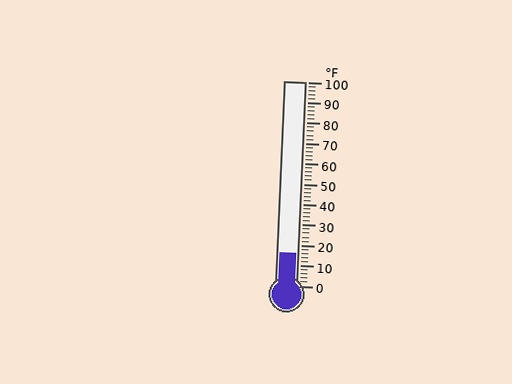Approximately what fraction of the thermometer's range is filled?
The thermometer is filled to approximately 15% of its range.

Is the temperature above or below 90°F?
The temperature is below 90°F.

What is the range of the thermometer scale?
The thermometer scale ranges from 0°F to 100°F.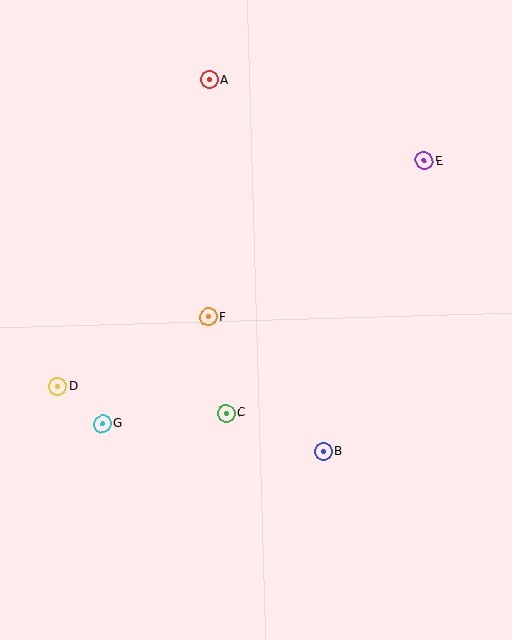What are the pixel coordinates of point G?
Point G is at (102, 424).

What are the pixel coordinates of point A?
Point A is at (209, 80).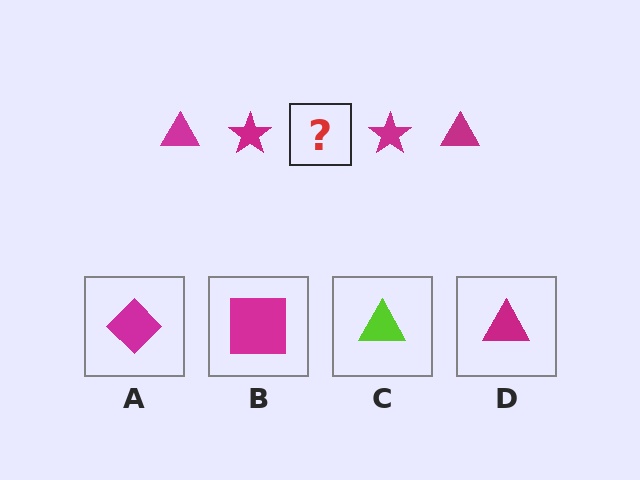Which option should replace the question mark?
Option D.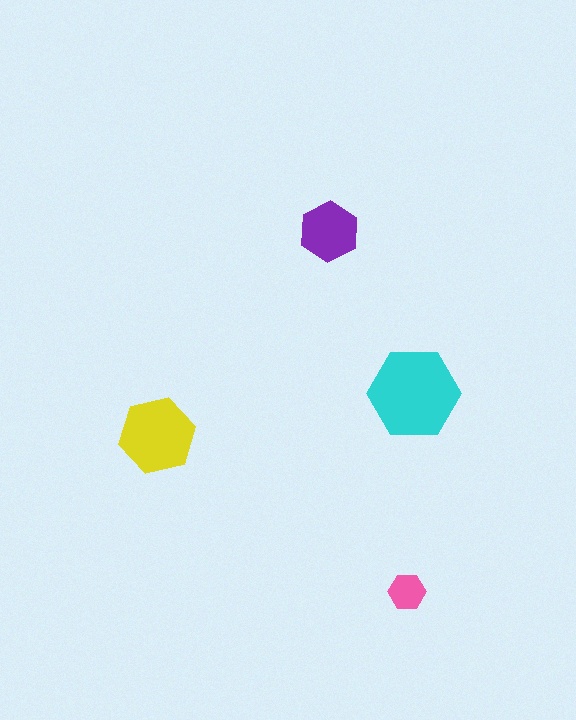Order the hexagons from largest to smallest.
the cyan one, the yellow one, the purple one, the pink one.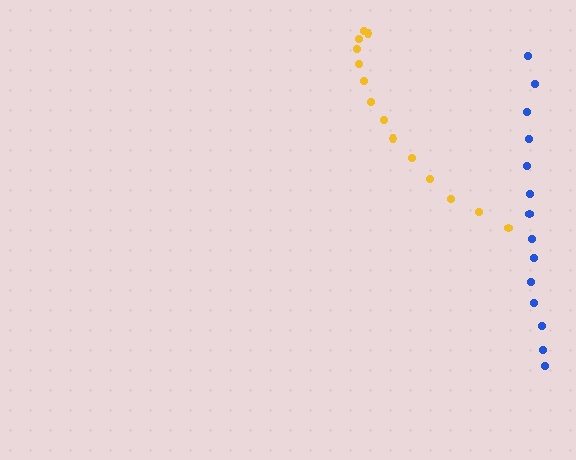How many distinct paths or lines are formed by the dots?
There are 2 distinct paths.